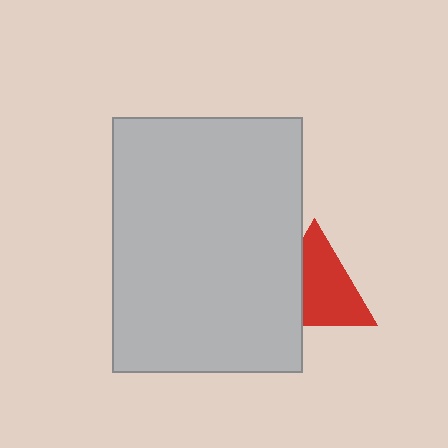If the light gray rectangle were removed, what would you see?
You would see the complete red triangle.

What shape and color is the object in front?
The object in front is a light gray rectangle.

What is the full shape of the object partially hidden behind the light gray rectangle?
The partially hidden object is a red triangle.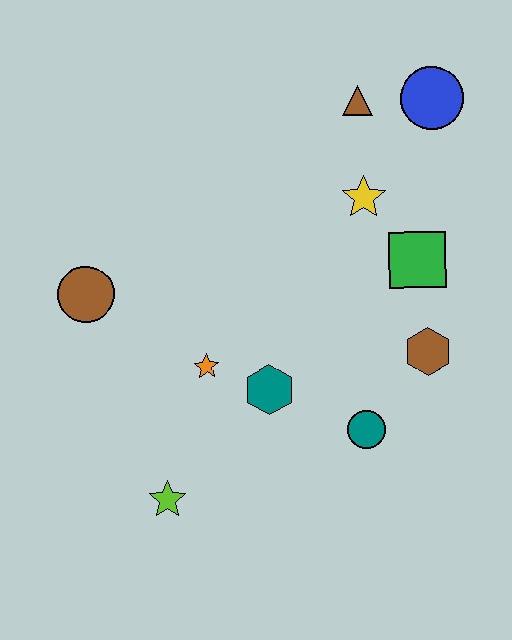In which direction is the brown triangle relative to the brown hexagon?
The brown triangle is above the brown hexagon.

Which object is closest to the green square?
The yellow star is closest to the green square.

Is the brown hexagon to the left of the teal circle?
No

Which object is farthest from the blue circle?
The lime star is farthest from the blue circle.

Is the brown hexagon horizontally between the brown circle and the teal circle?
No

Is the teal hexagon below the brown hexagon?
Yes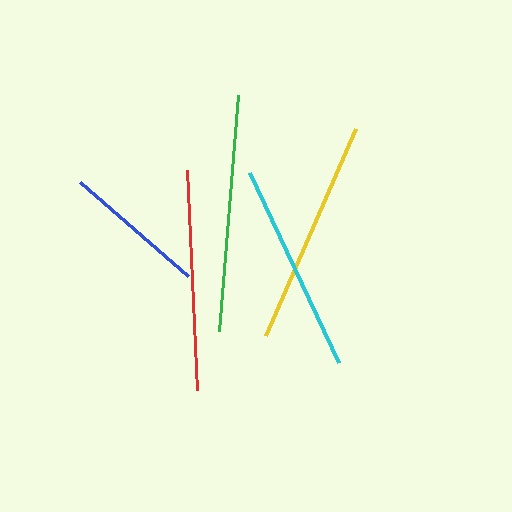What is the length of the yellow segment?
The yellow segment is approximately 226 pixels long.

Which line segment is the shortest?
The blue line is the shortest at approximately 142 pixels.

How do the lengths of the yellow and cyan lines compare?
The yellow and cyan lines are approximately the same length.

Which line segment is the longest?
The green line is the longest at approximately 237 pixels.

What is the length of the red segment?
The red segment is approximately 220 pixels long.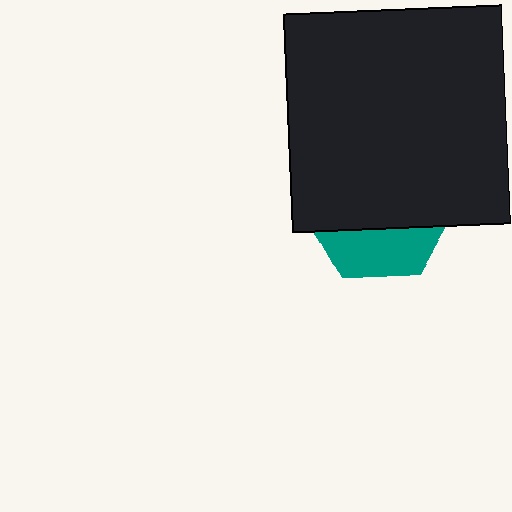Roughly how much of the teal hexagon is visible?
A small part of it is visible (roughly 30%).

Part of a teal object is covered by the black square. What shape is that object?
It is a hexagon.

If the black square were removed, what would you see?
You would see the complete teal hexagon.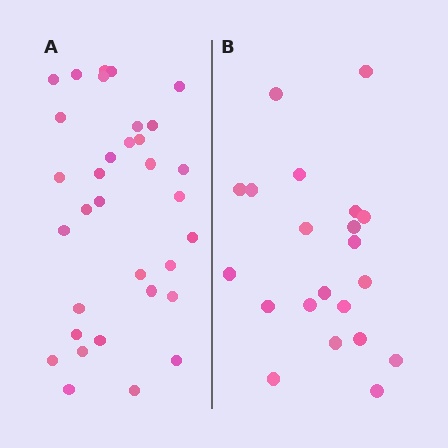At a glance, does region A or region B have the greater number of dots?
Region A (the left region) has more dots.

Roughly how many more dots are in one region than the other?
Region A has roughly 12 or so more dots than region B.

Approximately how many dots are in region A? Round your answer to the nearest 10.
About 30 dots. (The exact count is 33, which rounds to 30.)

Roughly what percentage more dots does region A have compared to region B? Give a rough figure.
About 55% more.